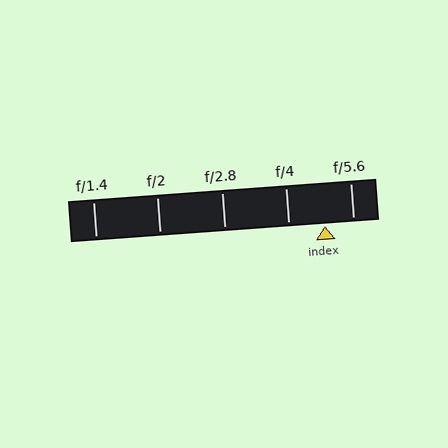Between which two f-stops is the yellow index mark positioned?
The index mark is between f/4 and f/5.6.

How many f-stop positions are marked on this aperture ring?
There are 5 f-stop positions marked.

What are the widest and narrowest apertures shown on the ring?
The widest aperture shown is f/1.4 and the narrowest is f/5.6.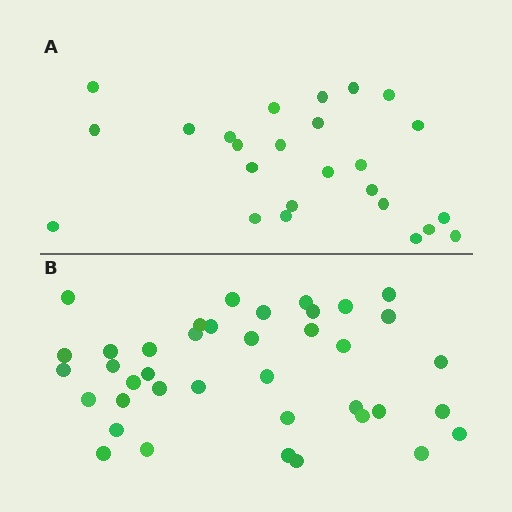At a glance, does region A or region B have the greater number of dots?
Region B (the bottom region) has more dots.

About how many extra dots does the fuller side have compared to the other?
Region B has approximately 15 more dots than region A.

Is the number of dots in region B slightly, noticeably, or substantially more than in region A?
Region B has substantially more. The ratio is roughly 1.6 to 1.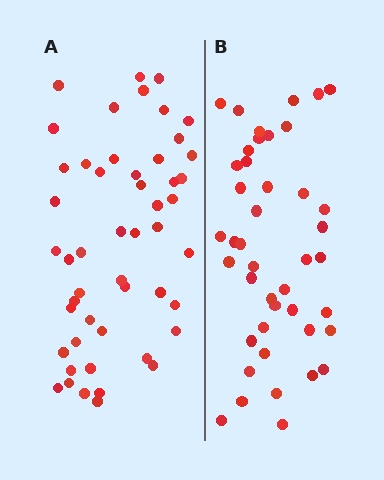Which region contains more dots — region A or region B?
Region A (the left region) has more dots.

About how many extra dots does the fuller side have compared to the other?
Region A has roughly 8 or so more dots than region B.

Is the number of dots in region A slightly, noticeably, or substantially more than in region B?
Region A has only slightly more — the two regions are fairly close. The ratio is roughly 1.2 to 1.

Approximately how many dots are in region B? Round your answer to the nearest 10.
About 40 dots. (The exact count is 43, which rounds to 40.)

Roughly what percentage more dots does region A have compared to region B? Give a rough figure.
About 15% more.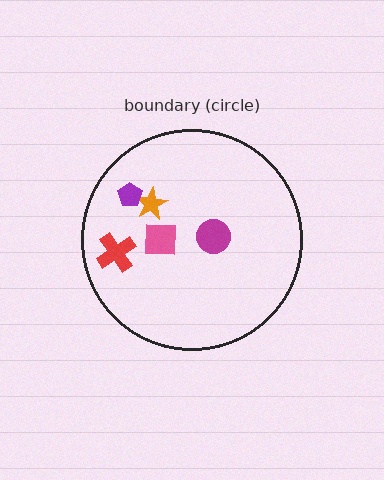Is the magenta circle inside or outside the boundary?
Inside.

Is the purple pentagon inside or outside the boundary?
Inside.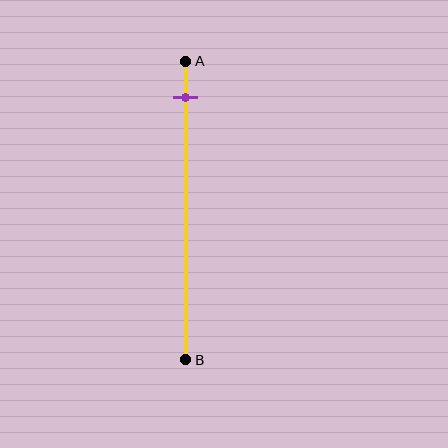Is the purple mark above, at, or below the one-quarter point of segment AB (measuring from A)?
The purple mark is above the one-quarter point of segment AB.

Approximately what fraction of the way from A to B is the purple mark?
The purple mark is approximately 10% of the way from A to B.